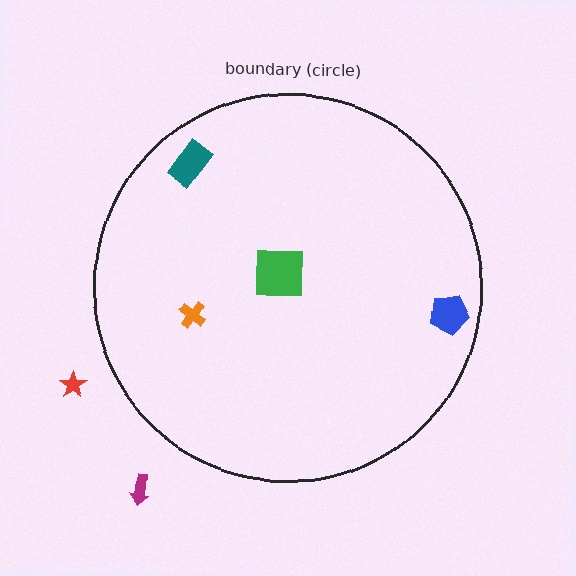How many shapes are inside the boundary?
4 inside, 2 outside.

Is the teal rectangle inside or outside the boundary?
Inside.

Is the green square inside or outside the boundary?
Inside.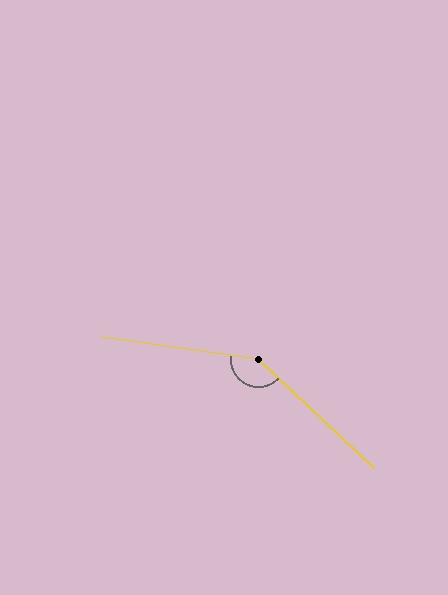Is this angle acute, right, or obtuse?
It is obtuse.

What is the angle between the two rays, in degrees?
Approximately 145 degrees.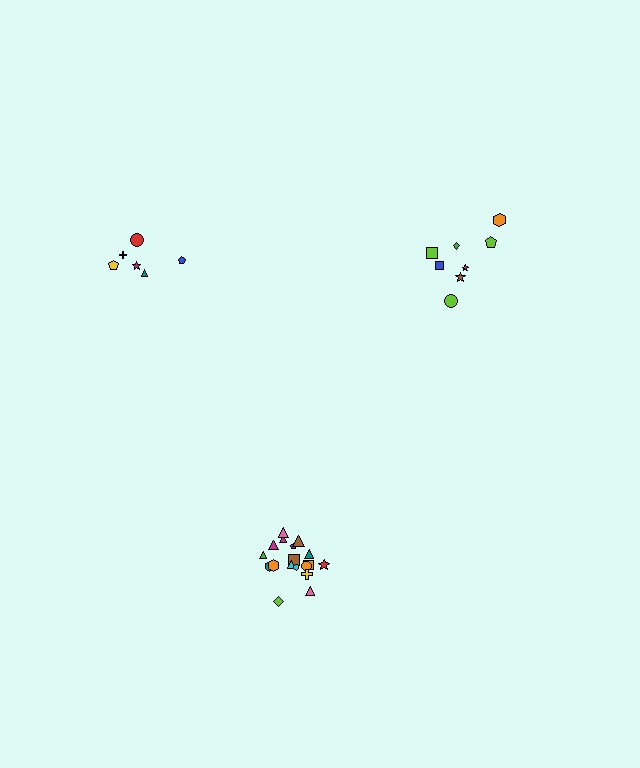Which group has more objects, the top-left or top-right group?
The top-right group.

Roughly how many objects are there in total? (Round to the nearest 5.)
Roughly 30 objects in total.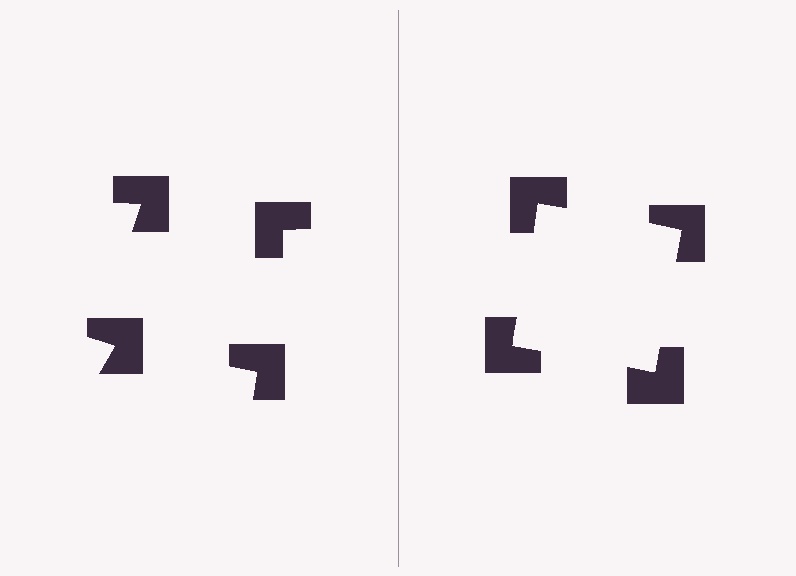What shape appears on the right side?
An illusory square.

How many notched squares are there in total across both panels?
8 — 4 on each side.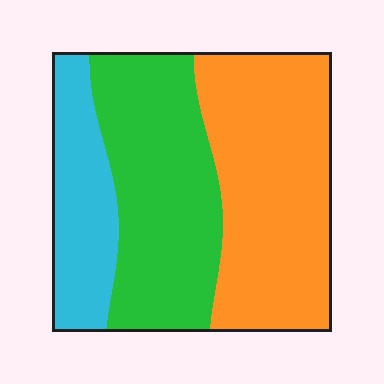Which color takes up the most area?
Orange, at roughly 45%.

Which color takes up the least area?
Cyan, at roughly 20%.